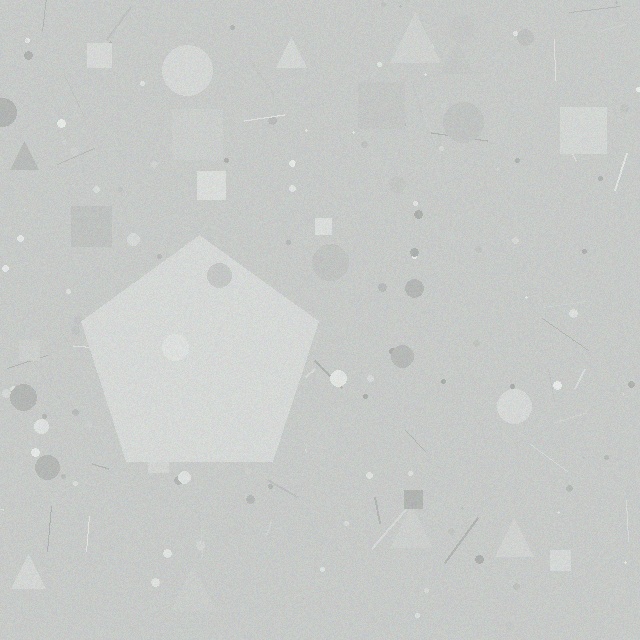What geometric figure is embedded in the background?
A pentagon is embedded in the background.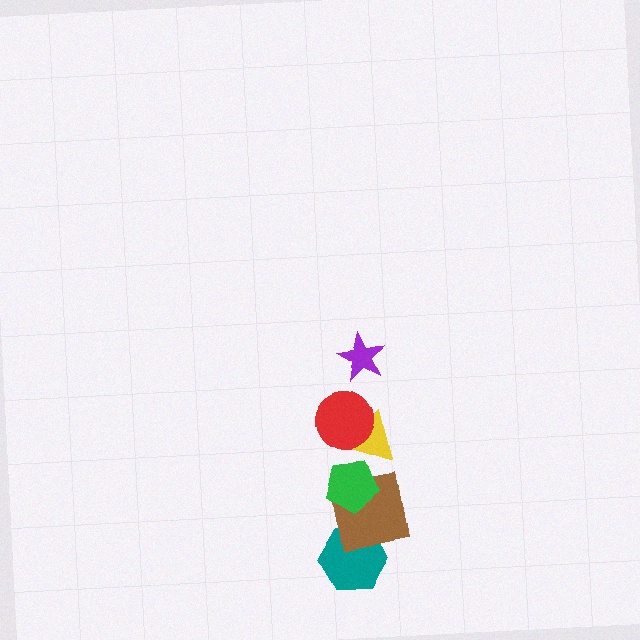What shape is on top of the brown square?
The green pentagon is on top of the brown square.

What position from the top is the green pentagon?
The green pentagon is 4th from the top.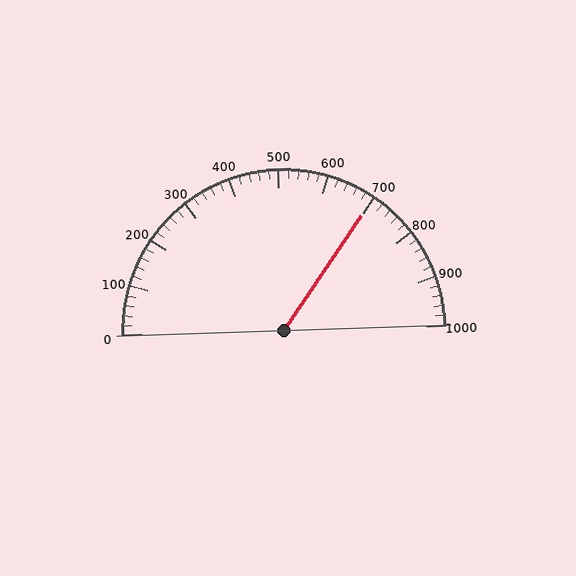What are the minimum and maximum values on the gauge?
The gauge ranges from 0 to 1000.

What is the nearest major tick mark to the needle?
The nearest major tick mark is 700.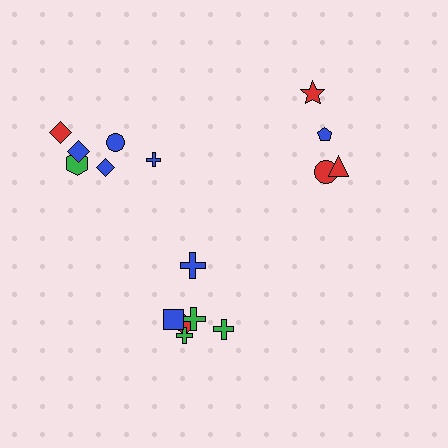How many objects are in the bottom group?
There are 6 objects.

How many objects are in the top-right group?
There are 4 objects.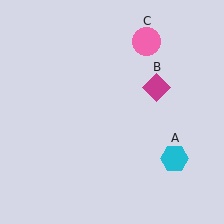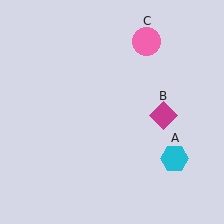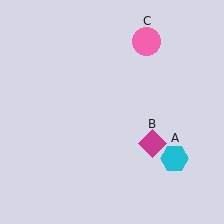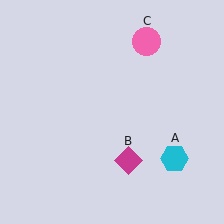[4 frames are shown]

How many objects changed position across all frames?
1 object changed position: magenta diamond (object B).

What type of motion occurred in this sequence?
The magenta diamond (object B) rotated clockwise around the center of the scene.